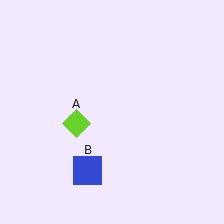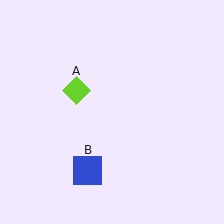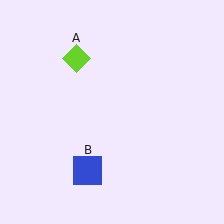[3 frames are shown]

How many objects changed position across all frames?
1 object changed position: lime diamond (object A).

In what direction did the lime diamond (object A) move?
The lime diamond (object A) moved up.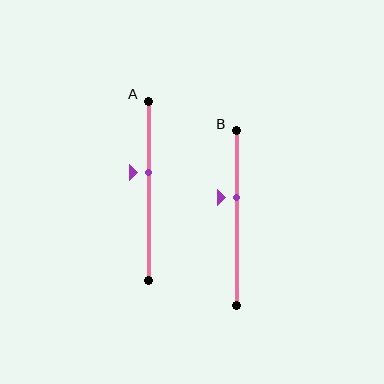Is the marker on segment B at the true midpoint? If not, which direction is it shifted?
No, the marker on segment B is shifted upward by about 12% of the segment length.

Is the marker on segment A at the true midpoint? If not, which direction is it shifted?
No, the marker on segment A is shifted upward by about 10% of the segment length.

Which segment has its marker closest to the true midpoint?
Segment A has its marker closest to the true midpoint.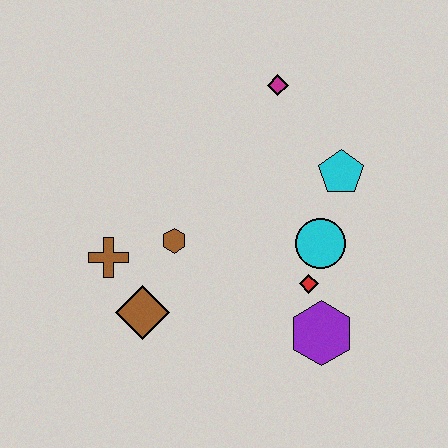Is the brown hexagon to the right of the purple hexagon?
No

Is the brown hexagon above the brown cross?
Yes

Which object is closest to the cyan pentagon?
The cyan circle is closest to the cyan pentagon.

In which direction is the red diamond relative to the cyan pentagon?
The red diamond is below the cyan pentagon.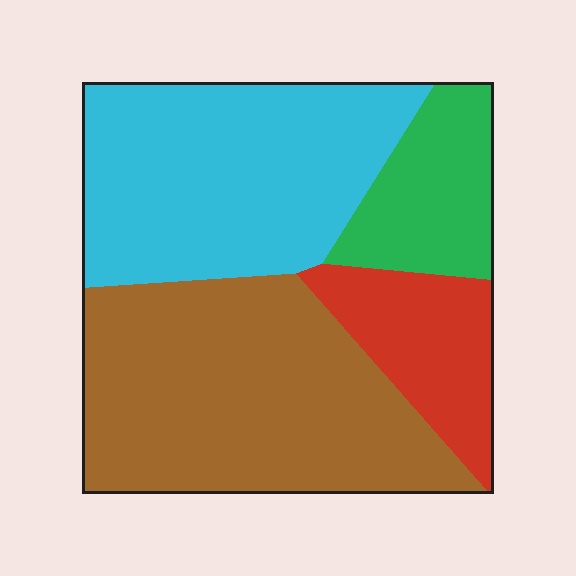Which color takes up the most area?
Brown, at roughly 40%.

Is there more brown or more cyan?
Brown.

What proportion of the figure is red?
Red takes up less than a sixth of the figure.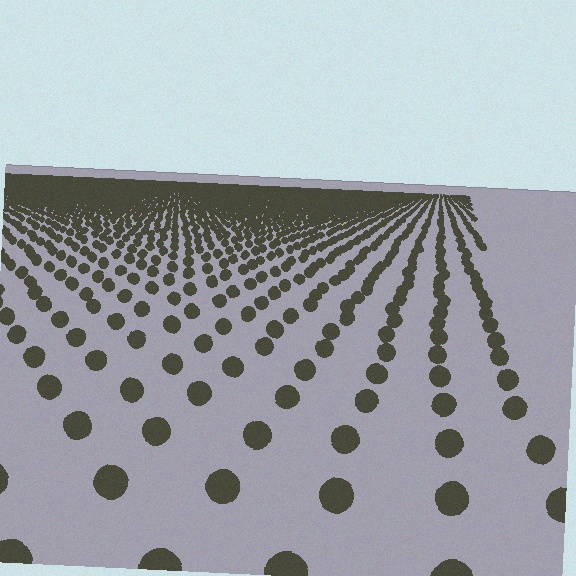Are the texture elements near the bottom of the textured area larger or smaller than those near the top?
Larger. Near the bottom, elements are closer to the viewer and appear at a bigger on-screen size.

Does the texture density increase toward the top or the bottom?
Density increases toward the top.